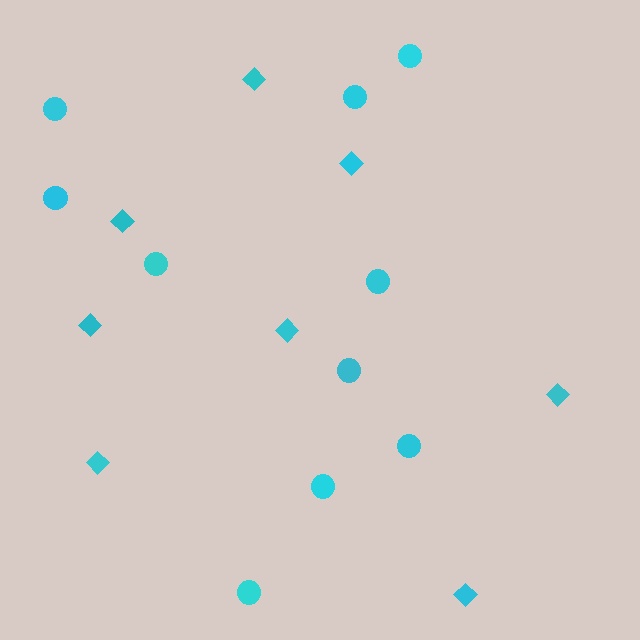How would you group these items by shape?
There are 2 groups: one group of circles (10) and one group of diamonds (8).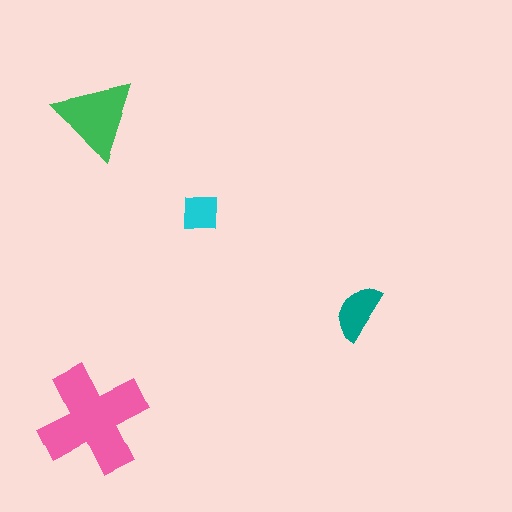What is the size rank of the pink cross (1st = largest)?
1st.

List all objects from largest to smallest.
The pink cross, the green triangle, the teal semicircle, the cyan square.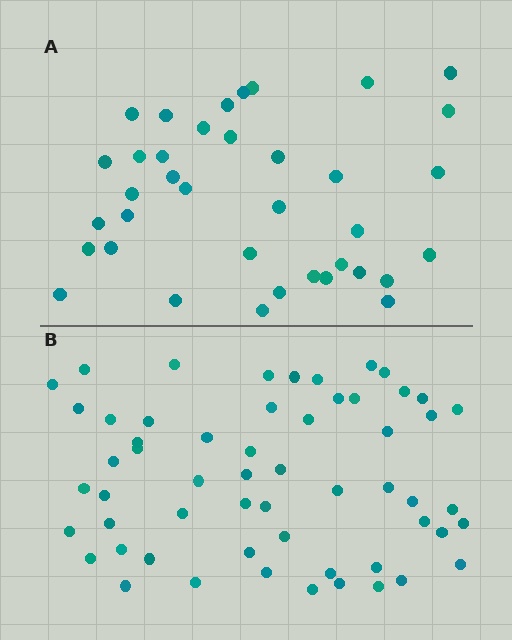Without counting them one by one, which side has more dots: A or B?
Region B (the bottom region) has more dots.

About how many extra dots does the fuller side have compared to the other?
Region B has approximately 20 more dots than region A.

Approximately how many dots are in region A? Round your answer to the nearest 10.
About 40 dots. (The exact count is 37, which rounds to 40.)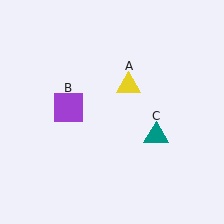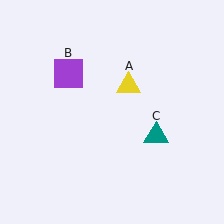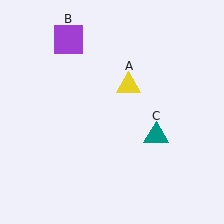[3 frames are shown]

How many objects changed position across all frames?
1 object changed position: purple square (object B).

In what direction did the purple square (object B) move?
The purple square (object B) moved up.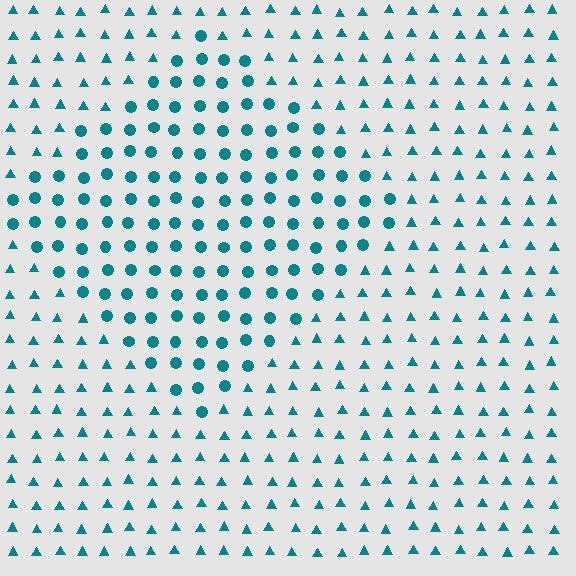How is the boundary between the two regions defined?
The boundary is defined by a change in element shape: circles inside vs. triangles outside. All elements share the same color and spacing.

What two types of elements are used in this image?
The image uses circles inside the diamond region and triangles outside it.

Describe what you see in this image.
The image is filled with small teal elements arranged in a uniform grid. A diamond-shaped region contains circles, while the surrounding area contains triangles. The boundary is defined purely by the change in element shape.